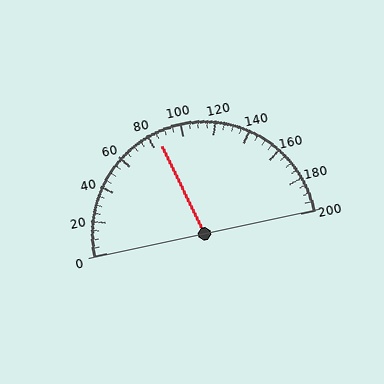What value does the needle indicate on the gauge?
The needle indicates approximately 85.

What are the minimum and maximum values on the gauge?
The gauge ranges from 0 to 200.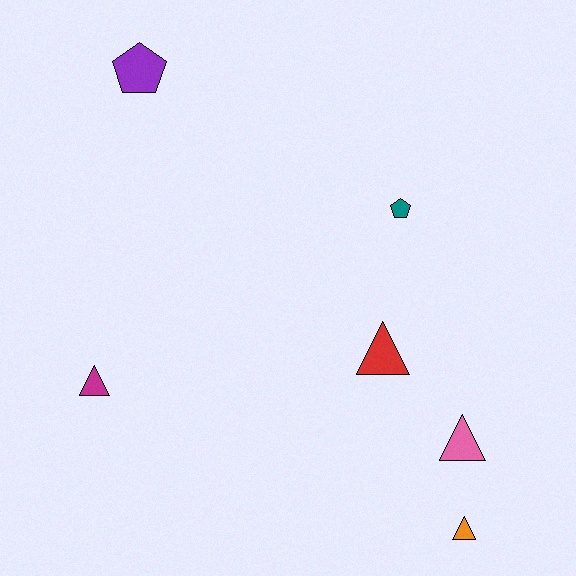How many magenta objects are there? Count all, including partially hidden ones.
There is 1 magenta object.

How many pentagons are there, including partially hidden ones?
There are 2 pentagons.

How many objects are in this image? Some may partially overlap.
There are 6 objects.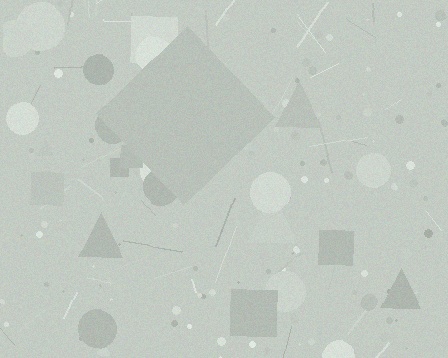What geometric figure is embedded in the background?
A diamond is embedded in the background.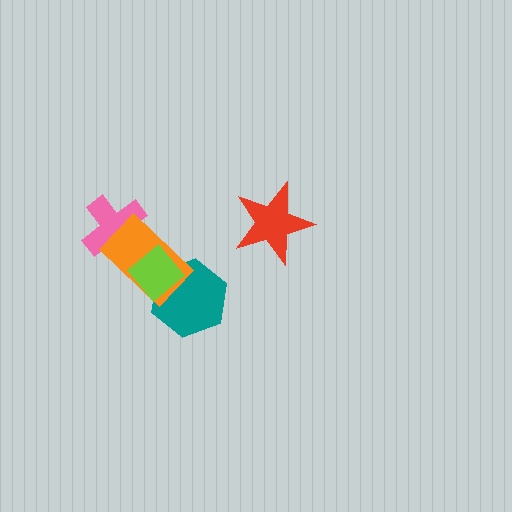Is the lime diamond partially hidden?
No, no other shape covers it.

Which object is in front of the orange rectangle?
The lime diamond is in front of the orange rectangle.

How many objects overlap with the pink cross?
1 object overlaps with the pink cross.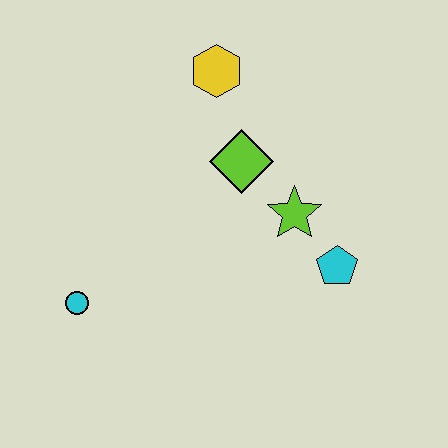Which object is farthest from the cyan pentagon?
The cyan circle is farthest from the cyan pentagon.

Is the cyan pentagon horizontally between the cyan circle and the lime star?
No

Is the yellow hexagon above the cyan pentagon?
Yes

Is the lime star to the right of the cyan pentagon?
No